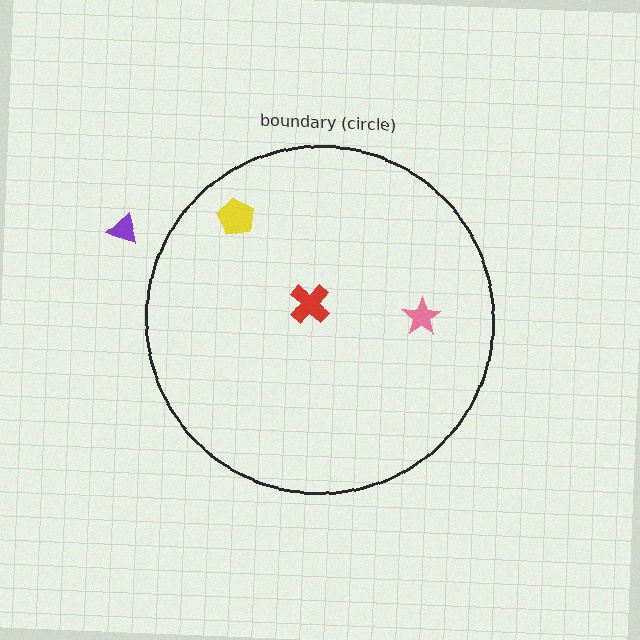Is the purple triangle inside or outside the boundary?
Outside.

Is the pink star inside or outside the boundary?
Inside.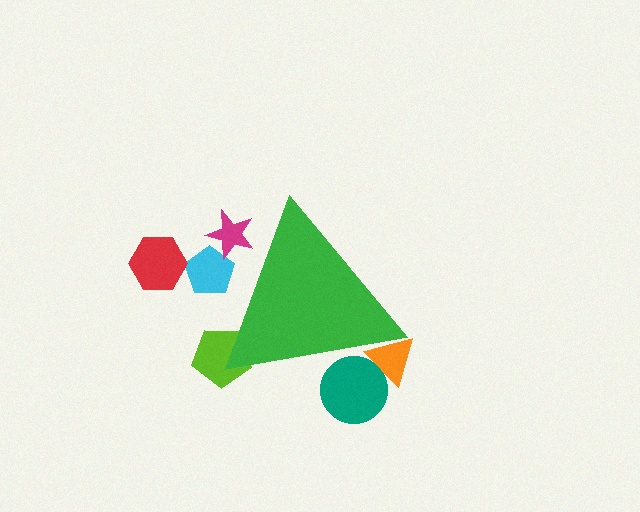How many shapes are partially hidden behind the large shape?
5 shapes are partially hidden.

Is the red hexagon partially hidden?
No, the red hexagon is fully visible.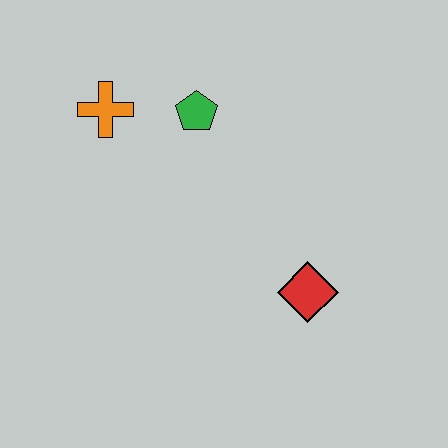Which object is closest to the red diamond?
The green pentagon is closest to the red diamond.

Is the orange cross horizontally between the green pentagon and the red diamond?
No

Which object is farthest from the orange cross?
The red diamond is farthest from the orange cross.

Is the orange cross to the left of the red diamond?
Yes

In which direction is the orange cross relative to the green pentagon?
The orange cross is to the left of the green pentagon.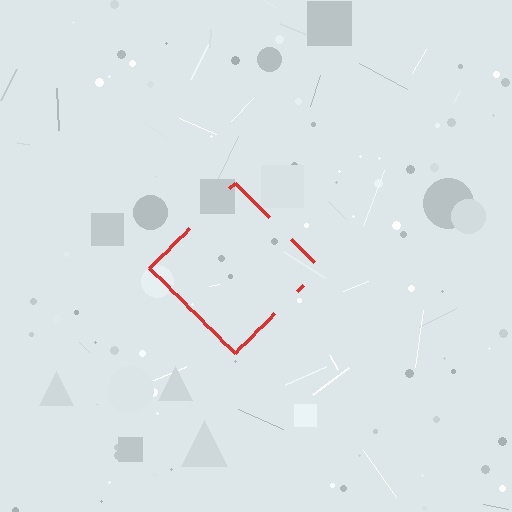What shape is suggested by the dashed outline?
The dashed outline suggests a diamond.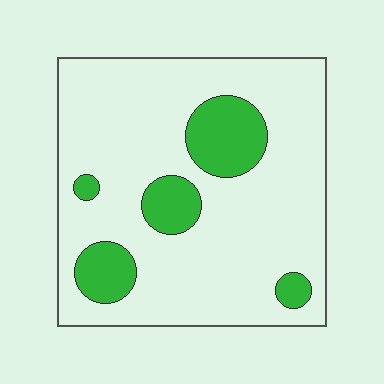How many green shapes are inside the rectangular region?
5.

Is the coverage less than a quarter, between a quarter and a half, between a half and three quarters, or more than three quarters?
Less than a quarter.